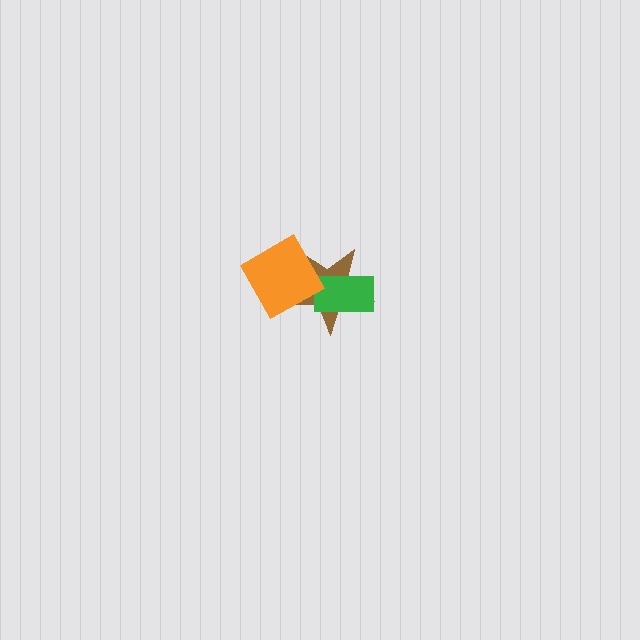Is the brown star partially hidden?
Yes, it is partially covered by another shape.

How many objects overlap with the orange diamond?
2 objects overlap with the orange diamond.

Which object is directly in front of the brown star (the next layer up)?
The green rectangle is directly in front of the brown star.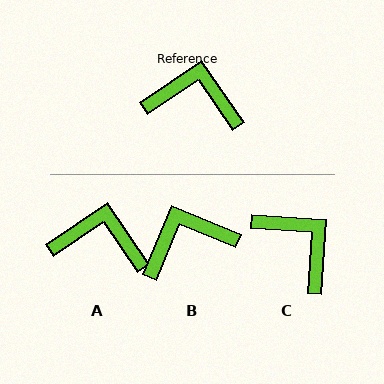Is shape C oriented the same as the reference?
No, it is off by about 38 degrees.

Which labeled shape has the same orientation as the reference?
A.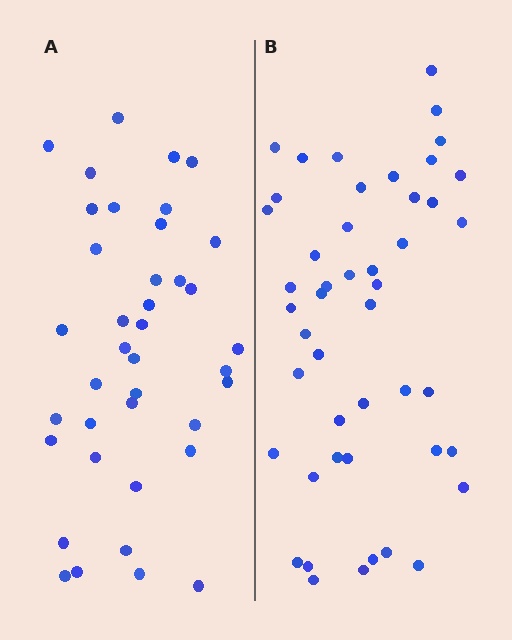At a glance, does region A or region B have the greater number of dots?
Region B (the right region) has more dots.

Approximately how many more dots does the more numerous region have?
Region B has roughly 8 or so more dots than region A.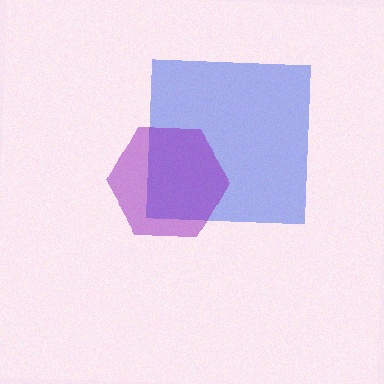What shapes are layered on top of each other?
The layered shapes are: a blue square, a purple hexagon.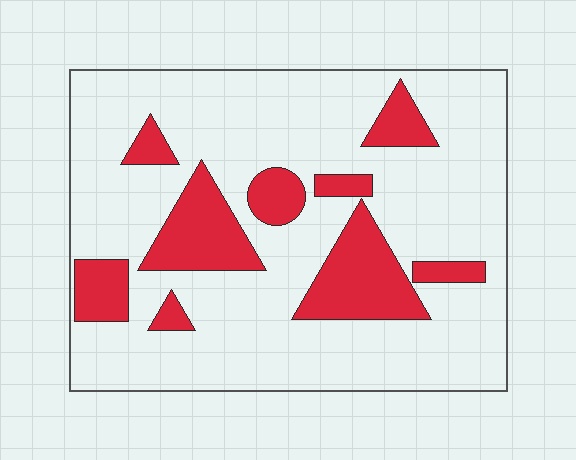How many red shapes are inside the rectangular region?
9.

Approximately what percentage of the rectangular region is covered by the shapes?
Approximately 20%.